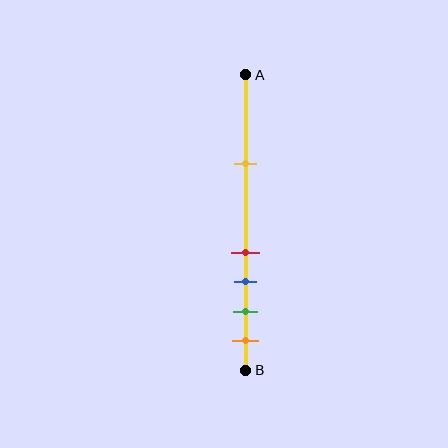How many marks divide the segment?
There are 5 marks dividing the segment.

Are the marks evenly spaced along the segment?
No, the marks are not evenly spaced.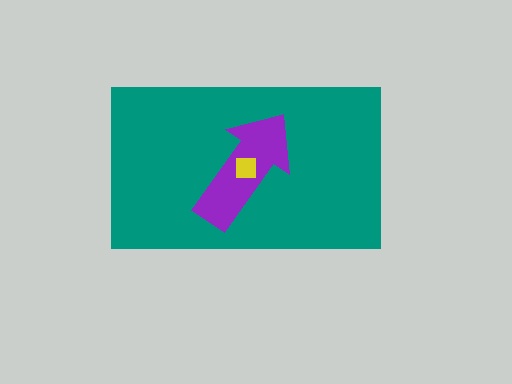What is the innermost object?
The yellow square.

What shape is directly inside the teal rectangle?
The purple arrow.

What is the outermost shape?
The teal rectangle.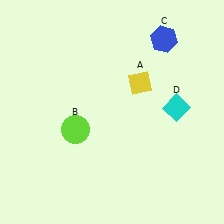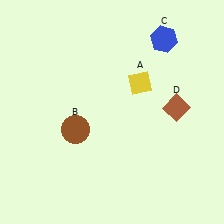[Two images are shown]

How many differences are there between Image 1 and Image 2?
There are 2 differences between the two images.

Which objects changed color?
B changed from lime to brown. D changed from cyan to brown.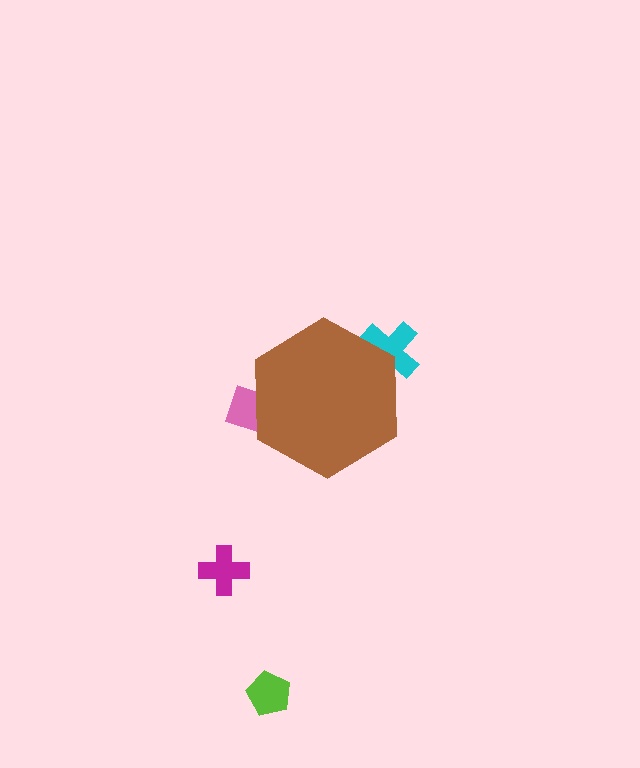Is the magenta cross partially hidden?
No, the magenta cross is fully visible.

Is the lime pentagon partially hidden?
No, the lime pentagon is fully visible.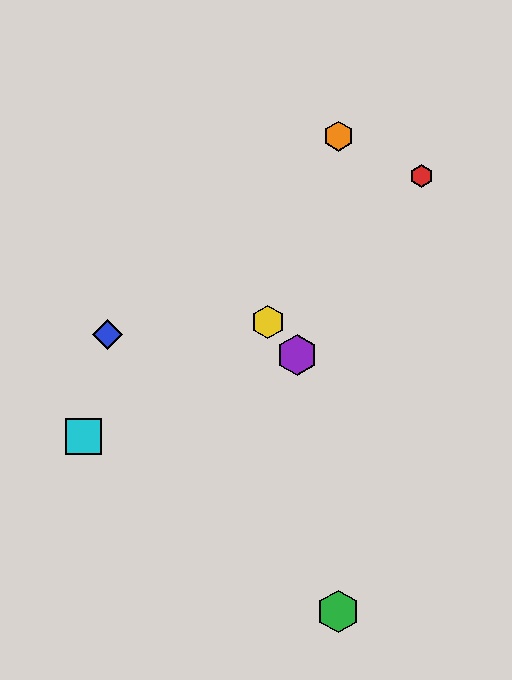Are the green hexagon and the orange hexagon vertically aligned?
Yes, both are at x≈338.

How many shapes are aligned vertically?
2 shapes (the green hexagon, the orange hexagon) are aligned vertically.